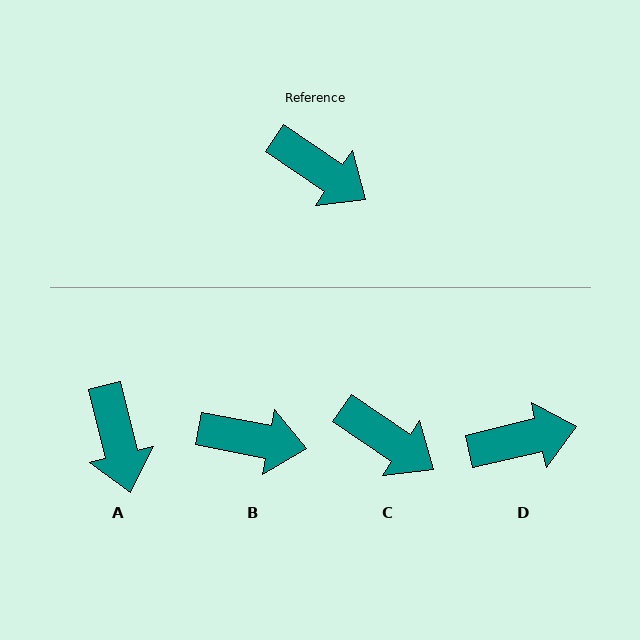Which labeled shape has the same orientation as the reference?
C.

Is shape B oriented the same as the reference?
No, it is off by about 24 degrees.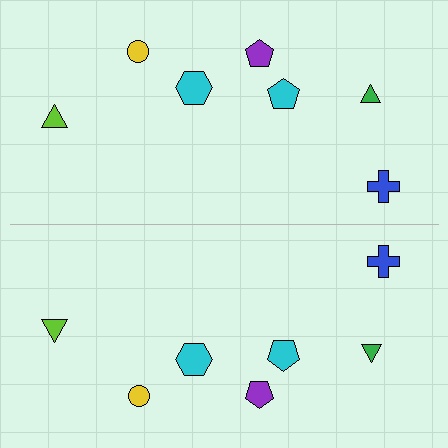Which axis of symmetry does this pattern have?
The pattern has a horizontal axis of symmetry running through the center of the image.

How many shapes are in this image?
There are 14 shapes in this image.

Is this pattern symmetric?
Yes, this pattern has bilateral (reflection) symmetry.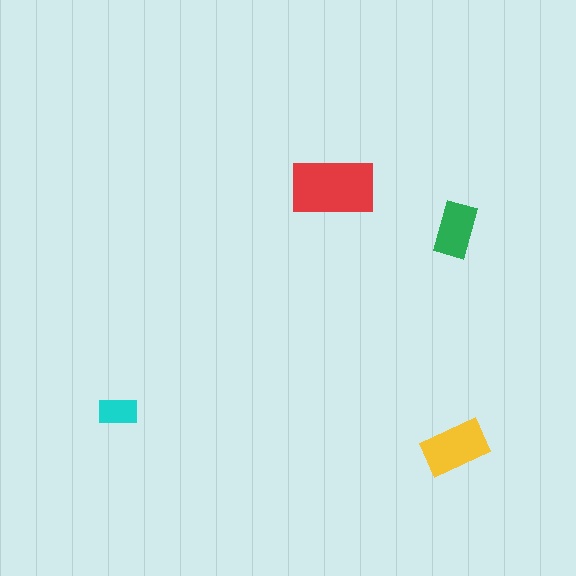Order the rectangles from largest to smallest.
the red one, the yellow one, the green one, the cyan one.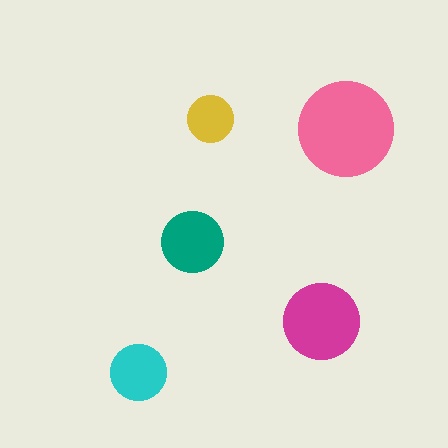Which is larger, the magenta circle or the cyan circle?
The magenta one.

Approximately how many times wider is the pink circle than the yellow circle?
About 2 times wider.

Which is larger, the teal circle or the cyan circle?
The teal one.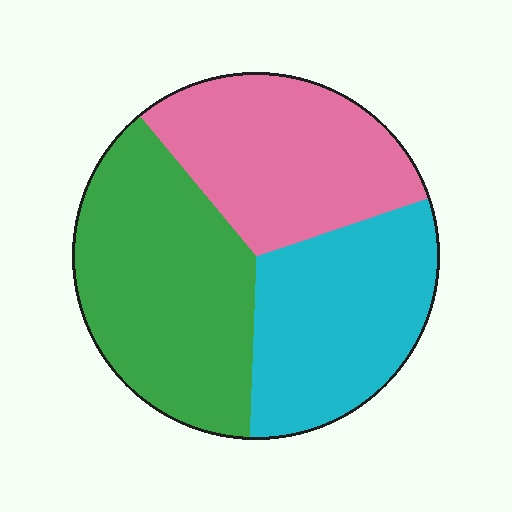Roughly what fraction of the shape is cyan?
Cyan covers about 30% of the shape.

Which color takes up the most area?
Green, at roughly 40%.